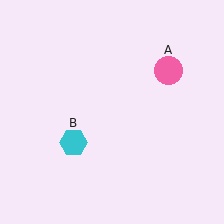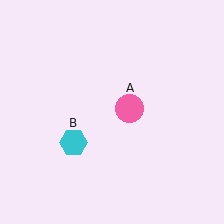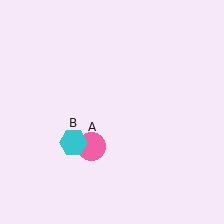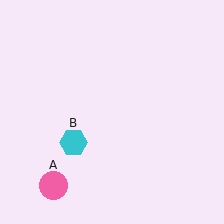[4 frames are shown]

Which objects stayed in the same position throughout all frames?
Cyan hexagon (object B) remained stationary.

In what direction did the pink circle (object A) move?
The pink circle (object A) moved down and to the left.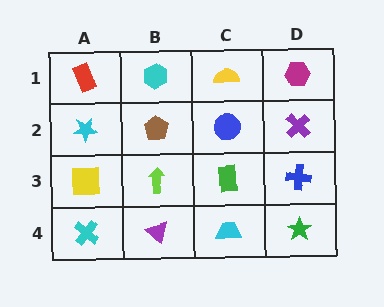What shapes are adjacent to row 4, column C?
A green rectangle (row 3, column C), a purple triangle (row 4, column B), a green star (row 4, column D).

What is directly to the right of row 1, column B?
A yellow semicircle.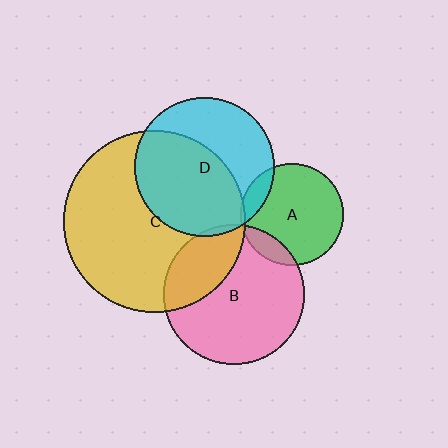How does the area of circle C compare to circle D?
Approximately 1.7 times.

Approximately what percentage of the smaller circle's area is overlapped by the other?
Approximately 55%.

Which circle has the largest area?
Circle C (yellow).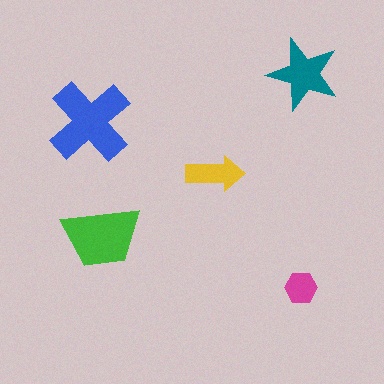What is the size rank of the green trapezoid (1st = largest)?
2nd.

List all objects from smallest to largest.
The magenta hexagon, the yellow arrow, the teal star, the green trapezoid, the blue cross.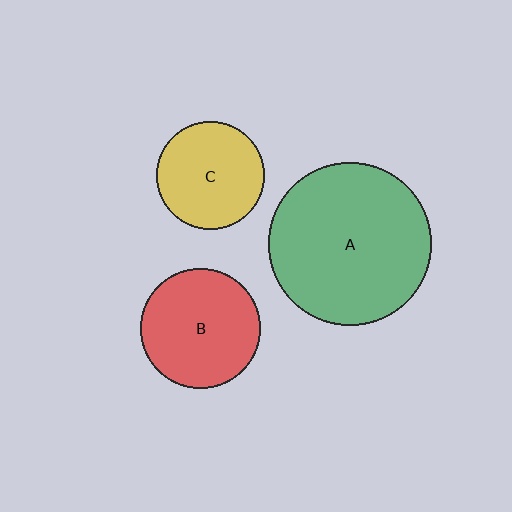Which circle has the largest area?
Circle A (green).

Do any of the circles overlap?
No, none of the circles overlap.